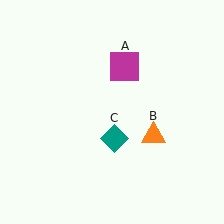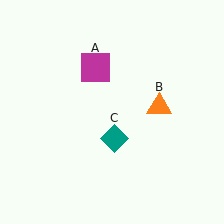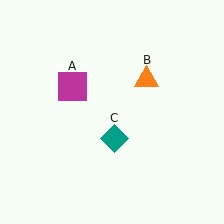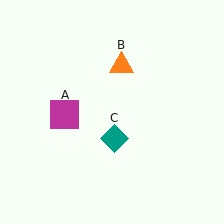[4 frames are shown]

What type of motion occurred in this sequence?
The magenta square (object A), orange triangle (object B) rotated counterclockwise around the center of the scene.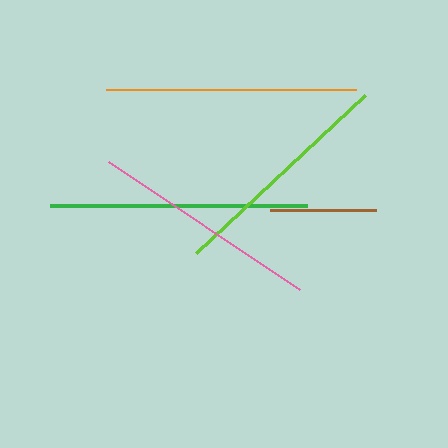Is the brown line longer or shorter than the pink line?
The pink line is longer than the brown line.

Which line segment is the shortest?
The brown line is the shortest at approximately 106 pixels.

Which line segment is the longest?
The green line is the longest at approximately 257 pixels.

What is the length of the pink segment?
The pink segment is approximately 230 pixels long.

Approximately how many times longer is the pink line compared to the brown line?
The pink line is approximately 2.2 times the length of the brown line.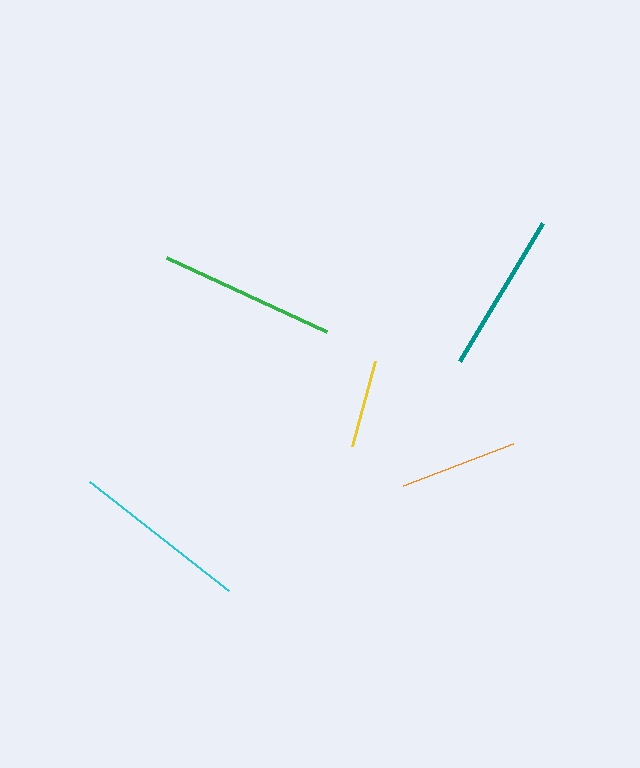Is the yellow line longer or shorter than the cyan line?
The cyan line is longer than the yellow line.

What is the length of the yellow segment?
The yellow segment is approximately 88 pixels long.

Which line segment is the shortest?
The yellow line is the shortest at approximately 88 pixels.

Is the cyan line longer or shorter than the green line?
The cyan line is longer than the green line.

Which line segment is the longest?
The cyan line is the longest at approximately 176 pixels.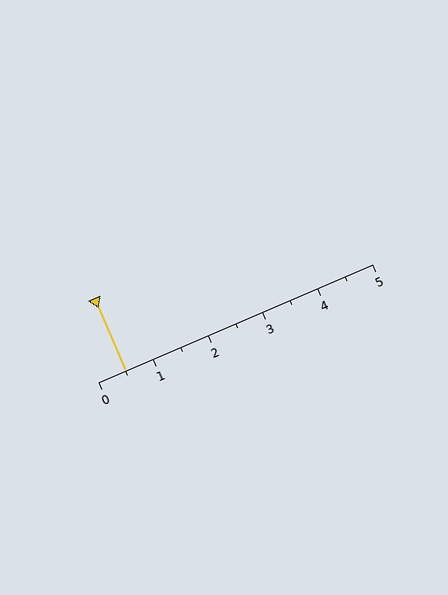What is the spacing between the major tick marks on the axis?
The major ticks are spaced 1 apart.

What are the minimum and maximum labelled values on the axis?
The axis runs from 0 to 5.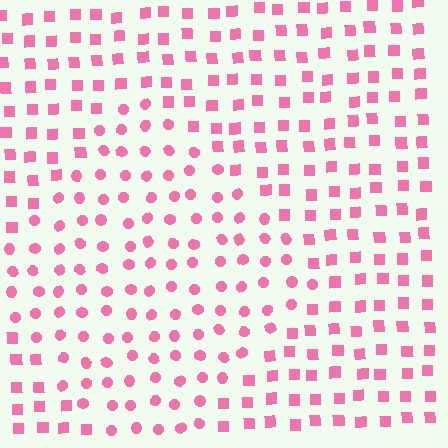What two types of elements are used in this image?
The image uses circles inside the diamond region and squares outside it.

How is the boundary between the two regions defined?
The boundary is defined by a change in element shape: circles inside vs. squares outside. All elements share the same color and spacing.